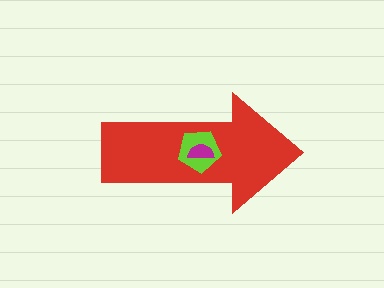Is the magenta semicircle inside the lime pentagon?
Yes.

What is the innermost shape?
The magenta semicircle.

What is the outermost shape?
The red arrow.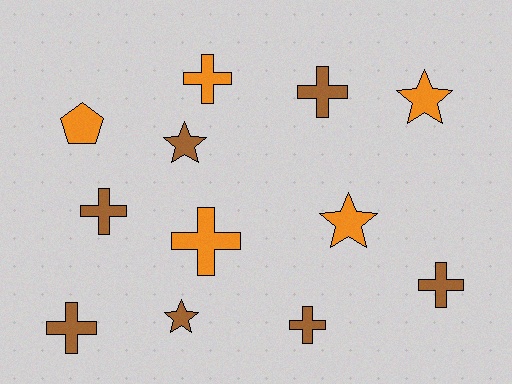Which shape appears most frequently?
Cross, with 7 objects.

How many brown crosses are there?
There are 5 brown crosses.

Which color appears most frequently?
Brown, with 7 objects.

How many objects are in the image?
There are 12 objects.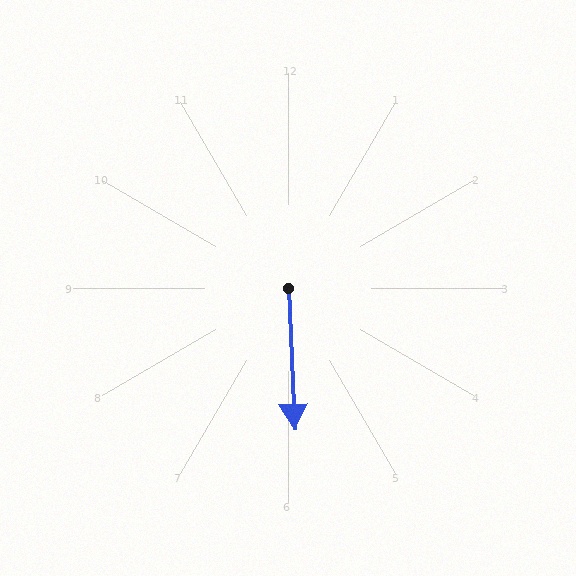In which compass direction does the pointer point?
South.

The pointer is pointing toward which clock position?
Roughly 6 o'clock.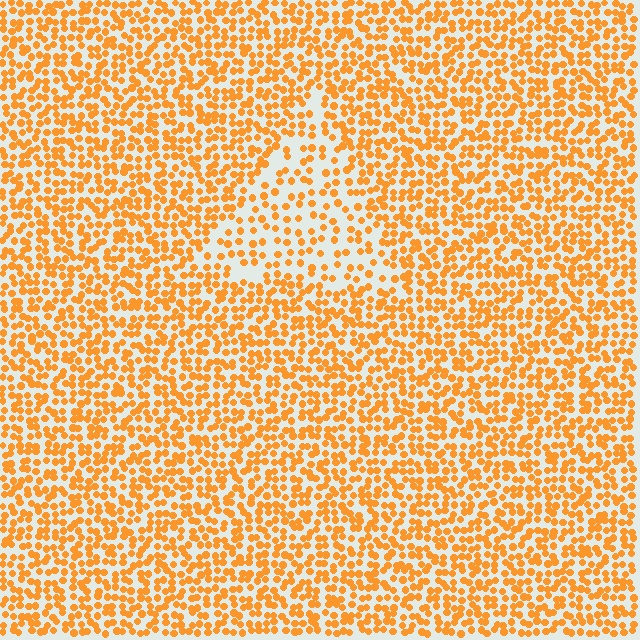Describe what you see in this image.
The image contains small orange elements arranged at two different densities. A triangle-shaped region is visible where the elements are less densely packed than the surrounding area.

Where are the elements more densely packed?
The elements are more densely packed outside the triangle boundary.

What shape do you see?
I see a triangle.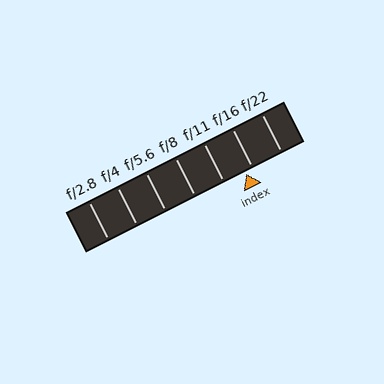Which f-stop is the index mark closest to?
The index mark is closest to f/16.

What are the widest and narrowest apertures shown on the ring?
The widest aperture shown is f/2.8 and the narrowest is f/22.